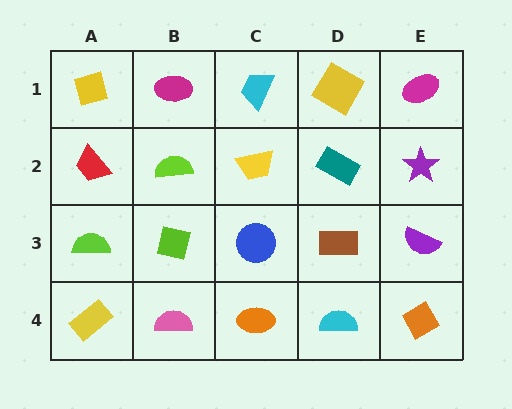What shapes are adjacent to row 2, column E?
A magenta ellipse (row 1, column E), a purple semicircle (row 3, column E), a teal rectangle (row 2, column D).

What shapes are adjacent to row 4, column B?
A lime square (row 3, column B), a yellow rectangle (row 4, column A), an orange ellipse (row 4, column C).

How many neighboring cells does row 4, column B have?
3.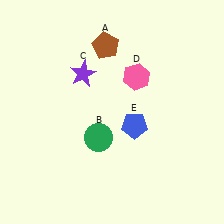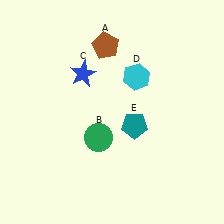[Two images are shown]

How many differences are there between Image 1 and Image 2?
There are 3 differences between the two images.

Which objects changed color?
C changed from purple to blue. D changed from pink to cyan. E changed from blue to teal.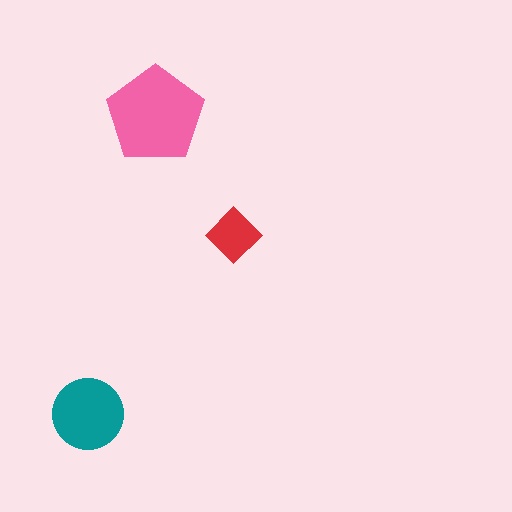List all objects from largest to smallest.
The pink pentagon, the teal circle, the red diamond.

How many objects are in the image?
There are 3 objects in the image.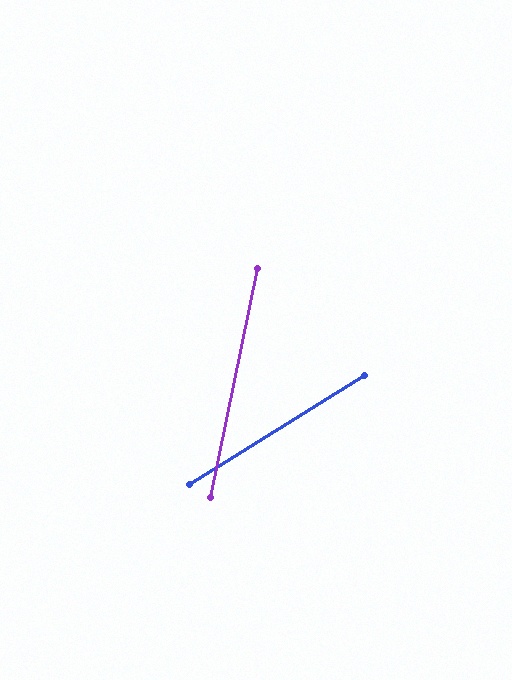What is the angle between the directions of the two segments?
Approximately 47 degrees.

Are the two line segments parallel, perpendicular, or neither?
Neither parallel nor perpendicular — they differ by about 47°.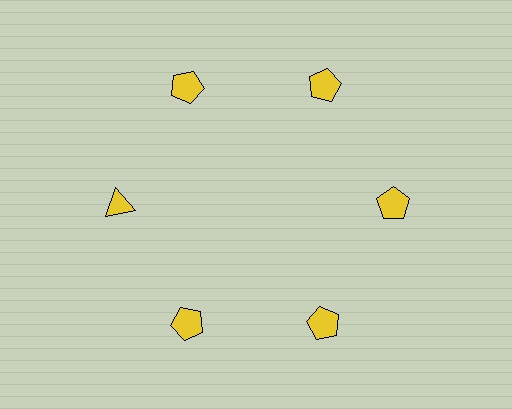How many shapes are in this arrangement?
There are 6 shapes arranged in a ring pattern.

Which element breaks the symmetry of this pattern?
The yellow triangle at roughly the 9 o'clock position breaks the symmetry. All other shapes are yellow pentagons.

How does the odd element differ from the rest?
It has a different shape: triangle instead of pentagon.